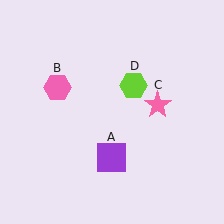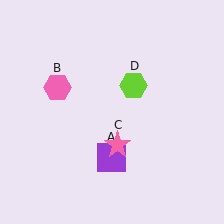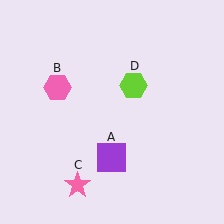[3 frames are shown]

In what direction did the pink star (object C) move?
The pink star (object C) moved down and to the left.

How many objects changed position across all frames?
1 object changed position: pink star (object C).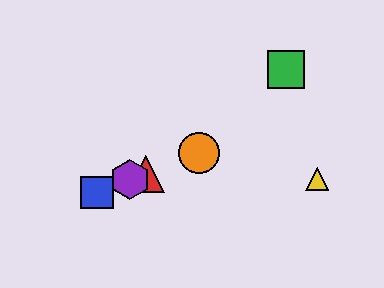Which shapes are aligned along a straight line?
The red triangle, the blue square, the purple hexagon, the orange circle are aligned along a straight line.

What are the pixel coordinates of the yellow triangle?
The yellow triangle is at (317, 179).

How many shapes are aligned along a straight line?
4 shapes (the red triangle, the blue square, the purple hexagon, the orange circle) are aligned along a straight line.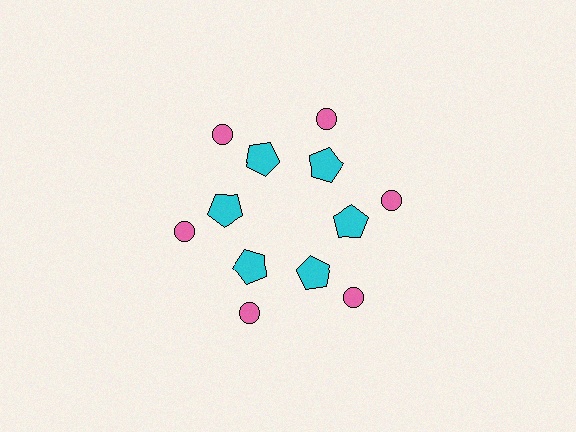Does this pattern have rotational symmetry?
Yes, this pattern has 6-fold rotational symmetry. It looks the same after rotating 60 degrees around the center.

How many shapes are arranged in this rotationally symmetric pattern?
There are 12 shapes, arranged in 6 groups of 2.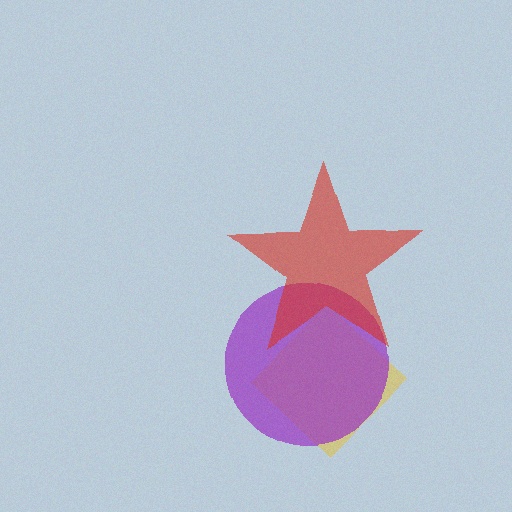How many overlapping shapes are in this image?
There are 3 overlapping shapes in the image.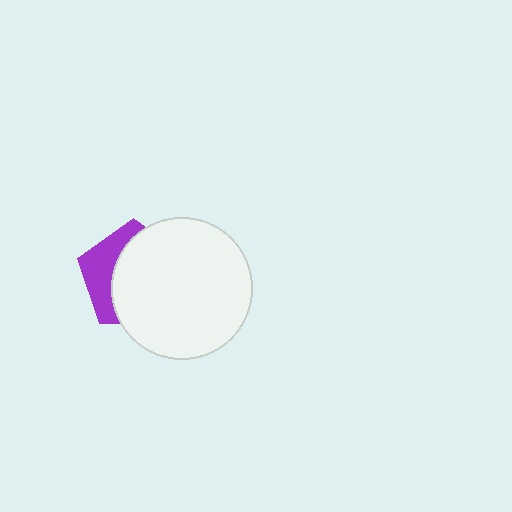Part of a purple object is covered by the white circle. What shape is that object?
It is a pentagon.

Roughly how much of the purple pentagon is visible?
A small part of it is visible (roughly 33%).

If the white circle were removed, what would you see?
You would see the complete purple pentagon.